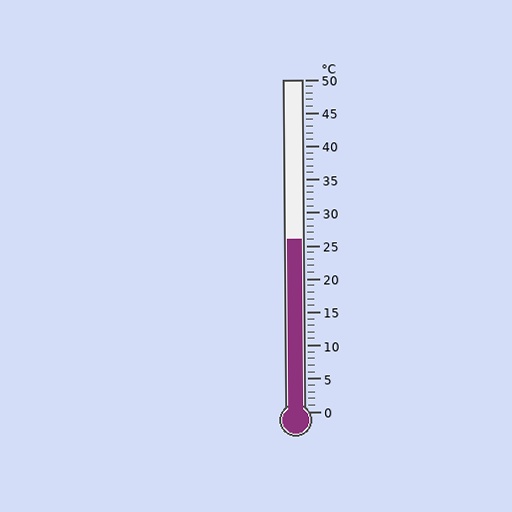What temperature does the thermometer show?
The thermometer shows approximately 26°C.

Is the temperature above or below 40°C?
The temperature is below 40°C.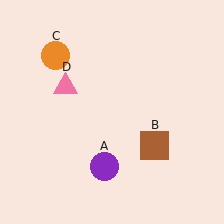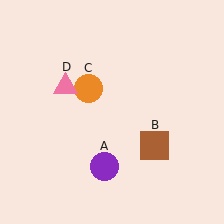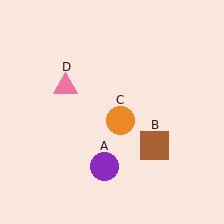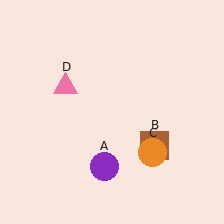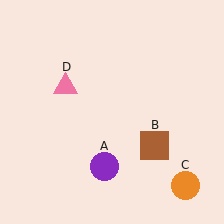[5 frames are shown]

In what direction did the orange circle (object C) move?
The orange circle (object C) moved down and to the right.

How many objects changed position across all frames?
1 object changed position: orange circle (object C).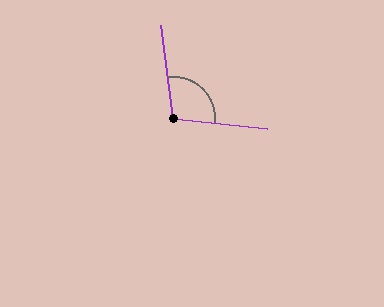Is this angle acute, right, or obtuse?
It is obtuse.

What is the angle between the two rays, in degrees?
Approximately 104 degrees.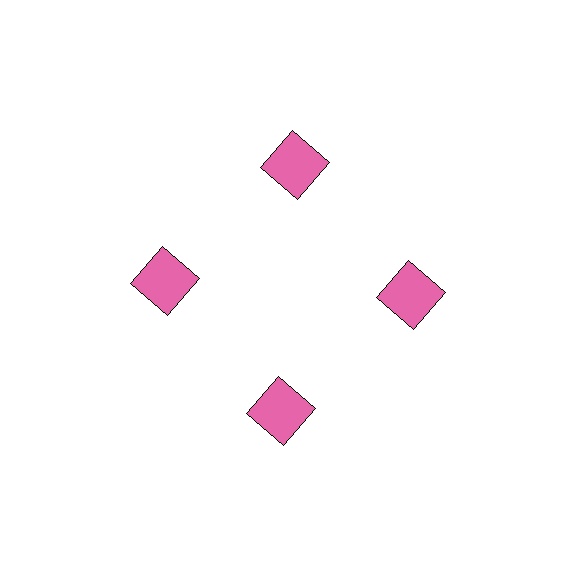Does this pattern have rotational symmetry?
Yes, this pattern has 4-fold rotational symmetry. It looks the same after rotating 90 degrees around the center.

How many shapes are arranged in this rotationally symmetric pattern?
There are 4 shapes, arranged in 4 groups of 1.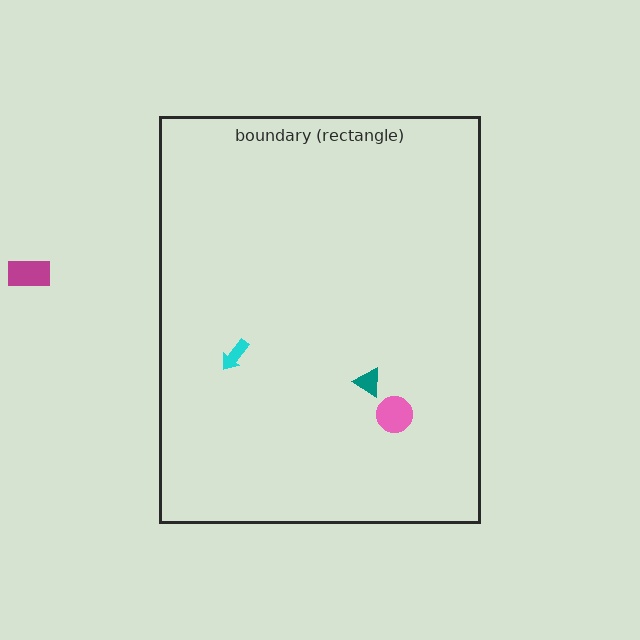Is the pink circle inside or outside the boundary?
Inside.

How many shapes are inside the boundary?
3 inside, 1 outside.